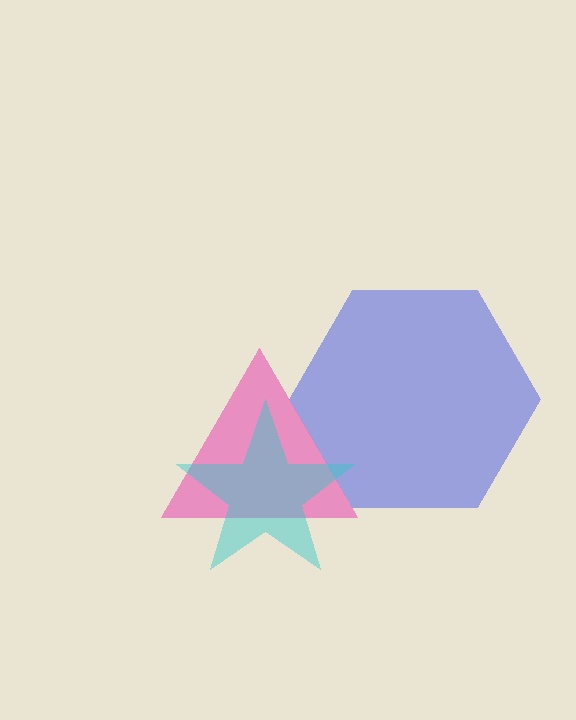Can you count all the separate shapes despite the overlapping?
Yes, there are 3 separate shapes.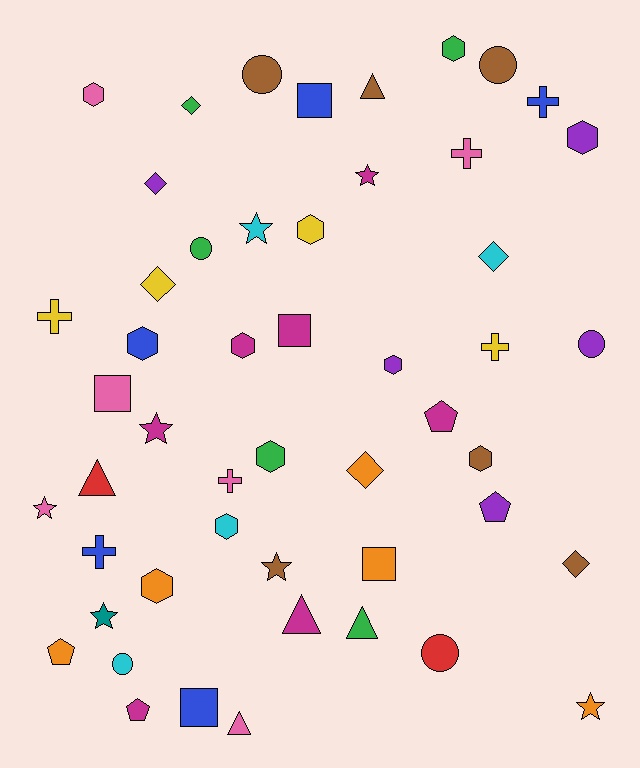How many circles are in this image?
There are 6 circles.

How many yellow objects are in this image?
There are 4 yellow objects.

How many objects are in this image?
There are 50 objects.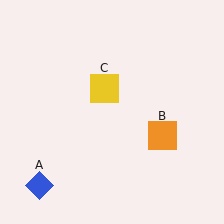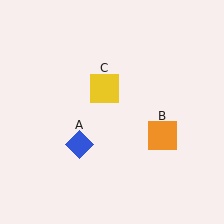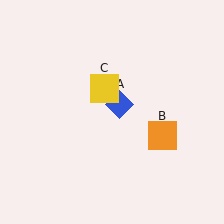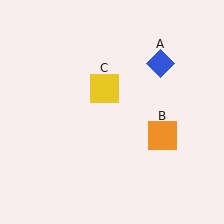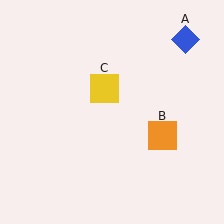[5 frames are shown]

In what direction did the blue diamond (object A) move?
The blue diamond (object A) moved up and to the right.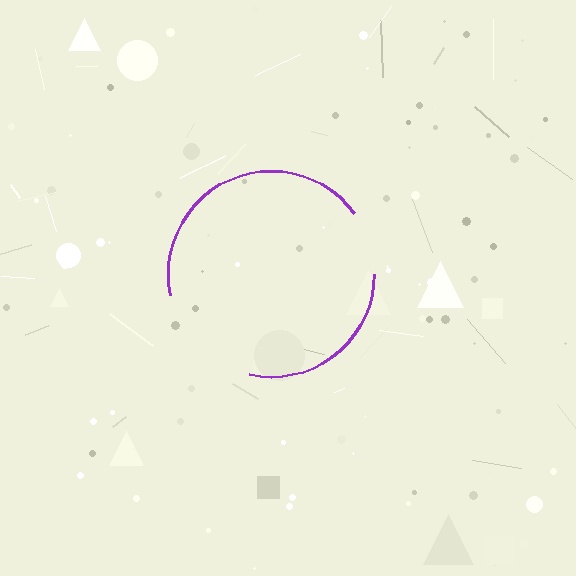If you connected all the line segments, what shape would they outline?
They would outline a circle.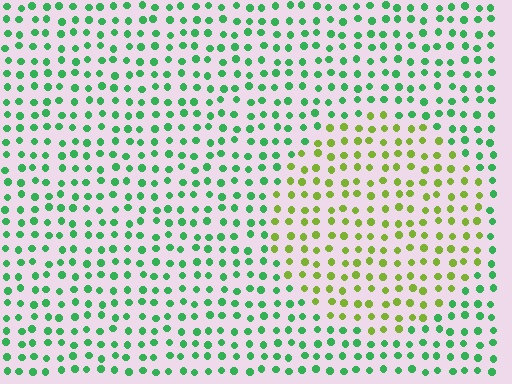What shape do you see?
I see a circle.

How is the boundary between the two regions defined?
The boundary is defined purely by a slight shift in hue (about 51 degrees). Spacing, size, and orientation are identical on both sides.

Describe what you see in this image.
The image is filled with small green elements in a uniform arrangement. A circle-shaped region is visible where the elements are tinted to a slightly different hue, forming a subtle color boundary.